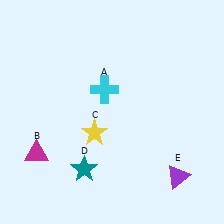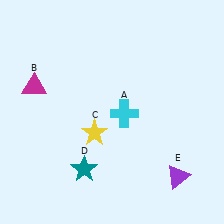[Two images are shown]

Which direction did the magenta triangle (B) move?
The magenta triangle (B) moved up.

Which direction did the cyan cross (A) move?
The cyan cross (A) moved down.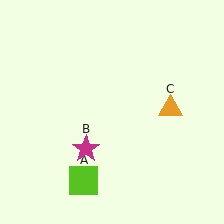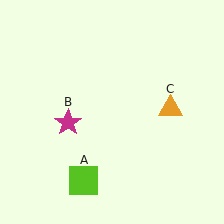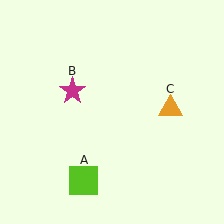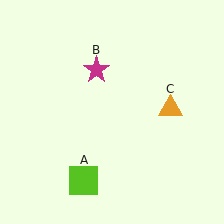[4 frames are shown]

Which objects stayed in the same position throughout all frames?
Lime square (object A) and orange triangle (object C) remained stationary.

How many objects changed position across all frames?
1 object changed position: magenta star (object B).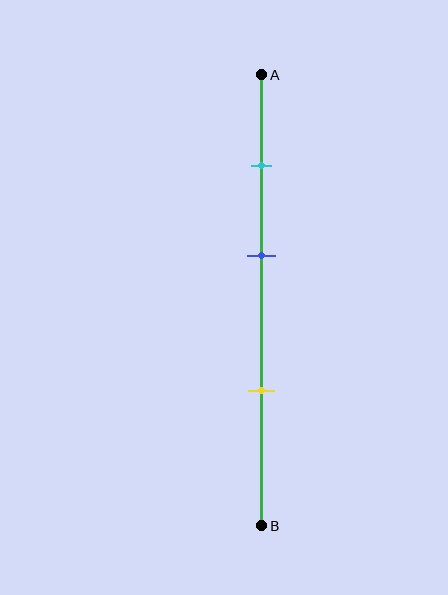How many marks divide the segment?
There are 3 marks dividing the segment.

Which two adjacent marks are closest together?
The cyan and blue marks are the closest adjacent pair.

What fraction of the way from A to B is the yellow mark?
The yellow mark is approximately 70% (0.7) of the way from A to B.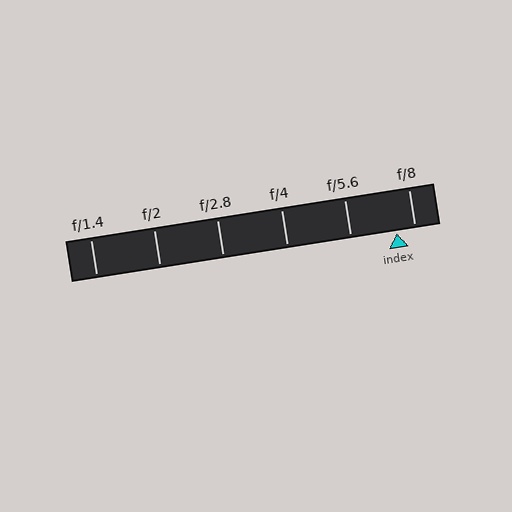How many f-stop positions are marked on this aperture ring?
There are 6 f-stop positions marked.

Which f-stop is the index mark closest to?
The index mark is closest to f/8.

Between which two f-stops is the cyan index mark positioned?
The index mark is between f/5.6 and f/8.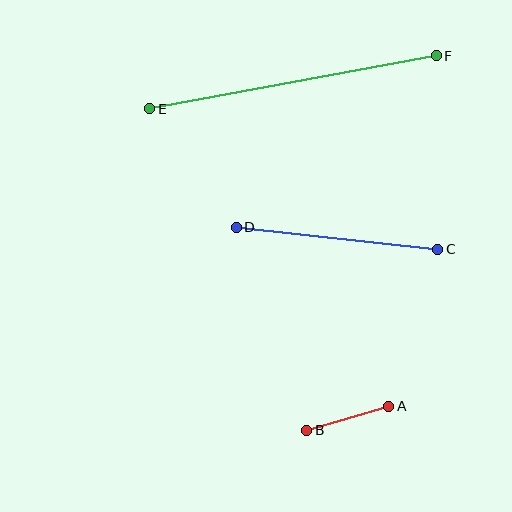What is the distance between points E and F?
The distance is approximately 291 pixels.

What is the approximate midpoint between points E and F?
The midpoint is at approximately (293, 82) pixels.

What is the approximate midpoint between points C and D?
The midpoint is at approximately (337, 238) pixels.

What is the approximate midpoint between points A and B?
The midpoint is at approximately (348, 418) pixels.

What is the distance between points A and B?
The distance is approximately 85 pixels.